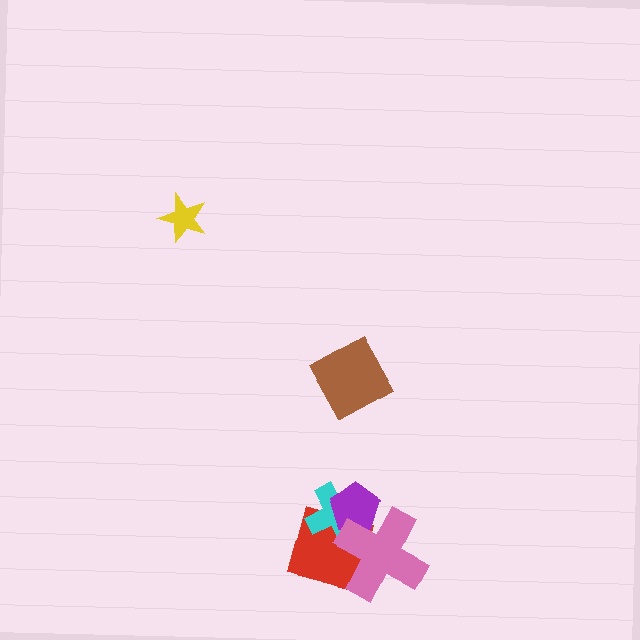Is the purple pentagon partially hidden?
Yes, it is partially covered by another shape.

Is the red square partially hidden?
Yes, it is partially covered by another shape.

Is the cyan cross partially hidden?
Yes, it is partially covered by another shape.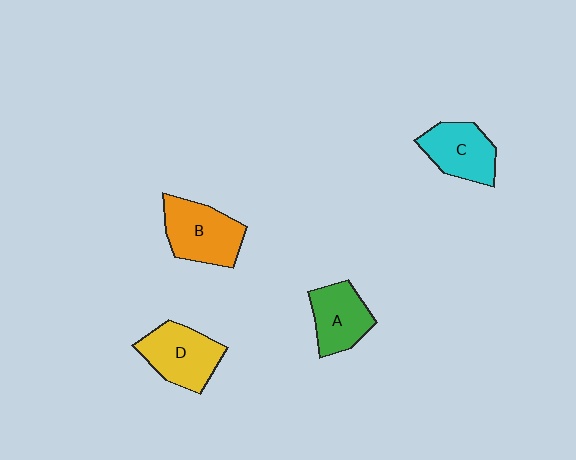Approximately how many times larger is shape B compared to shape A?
Approximately 1.2 times.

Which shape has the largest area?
Shape B (orange).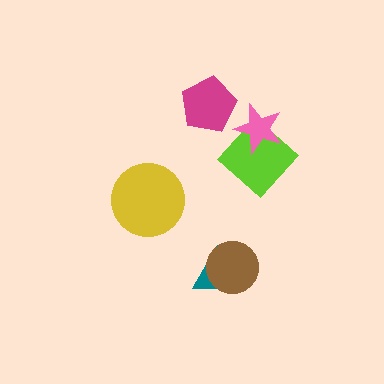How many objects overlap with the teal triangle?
1 object overlaps with the teal triangle.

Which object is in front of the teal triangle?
The brown circle is in front of the teal triangle.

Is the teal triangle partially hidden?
Yes, it is partially covered by another shape.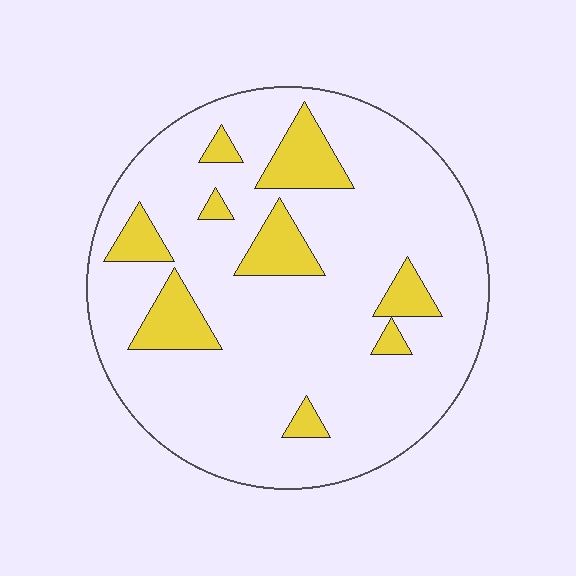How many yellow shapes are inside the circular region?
9.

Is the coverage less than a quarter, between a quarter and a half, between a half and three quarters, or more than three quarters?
Less than a quarter.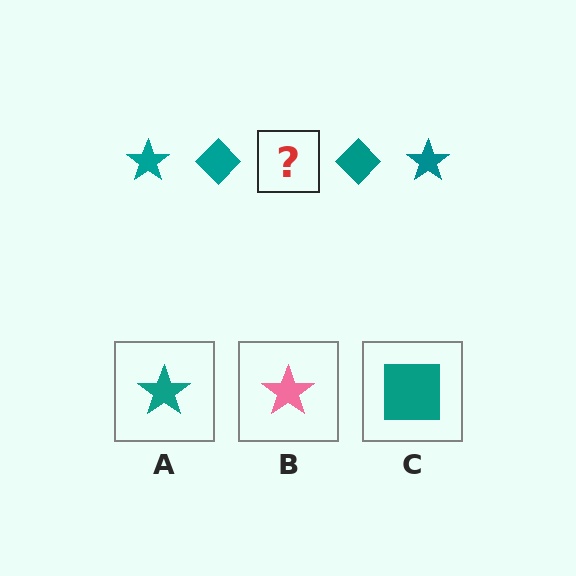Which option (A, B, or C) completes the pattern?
A.